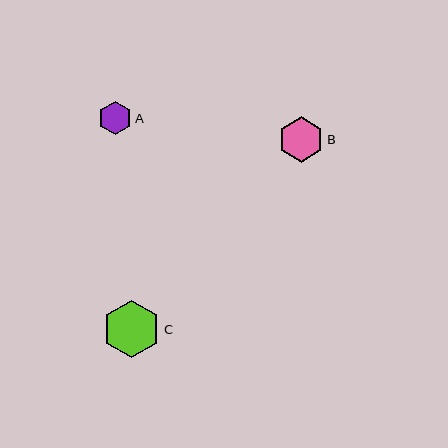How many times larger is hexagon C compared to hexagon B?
Hexagon C is approximately 1.3 times the size of hexagon B.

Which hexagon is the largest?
Hexagon C is the largest with a size of approximately 58 pixels.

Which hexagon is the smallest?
Hexagon A is the smallest with a size of approximately 33 pixels.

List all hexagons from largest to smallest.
From largest to smallest: C, B, A.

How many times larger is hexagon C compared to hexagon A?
Hexagon C is approximately 1.7 times the size of hexagon A.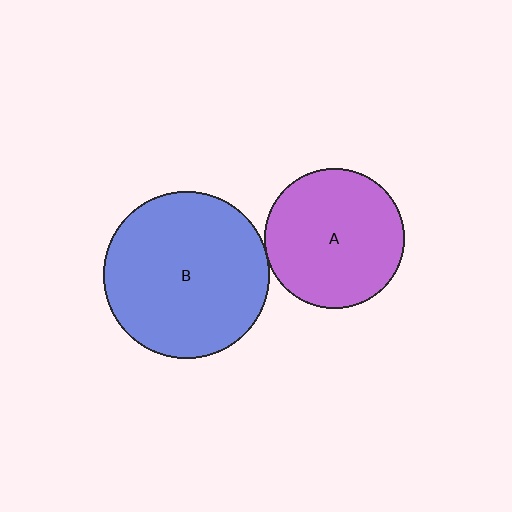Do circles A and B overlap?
Yes.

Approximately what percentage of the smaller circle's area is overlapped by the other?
Approximately 5%.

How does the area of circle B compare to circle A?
Approximately 1.4 times.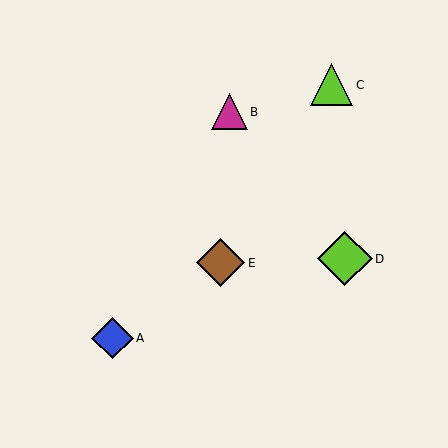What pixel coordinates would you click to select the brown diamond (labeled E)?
Click at (221, 263) to select the brown diamond E.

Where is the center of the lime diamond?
The center of the lime diamond is at (345, 259).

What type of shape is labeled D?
Shape D is a lime diamond.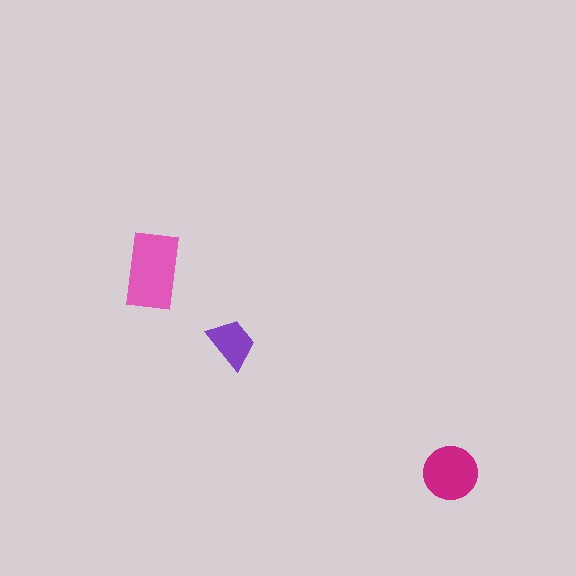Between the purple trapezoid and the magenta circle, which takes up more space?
The magenta circle.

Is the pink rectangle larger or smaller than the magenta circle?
Larger.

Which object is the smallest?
The purple trapezoid.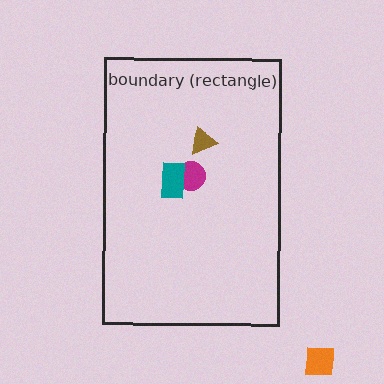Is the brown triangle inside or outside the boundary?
Inside.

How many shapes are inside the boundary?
3 inside, 1 outside.